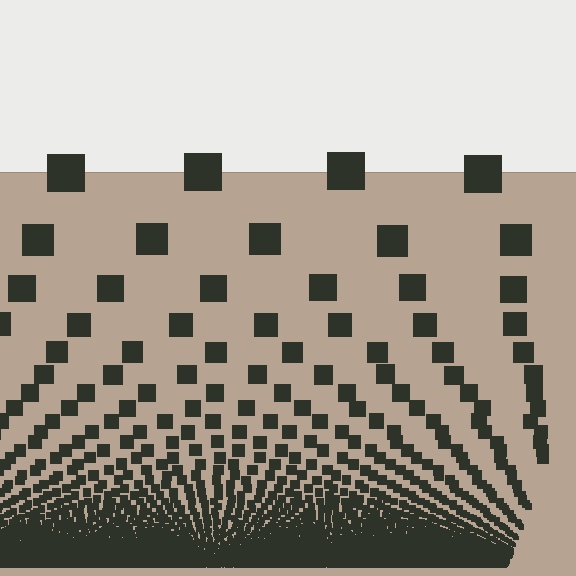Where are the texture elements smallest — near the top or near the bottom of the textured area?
Near the bottom.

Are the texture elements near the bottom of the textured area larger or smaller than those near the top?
Smaller. The gradient is inverted — elements near the bottom are smaller and denser.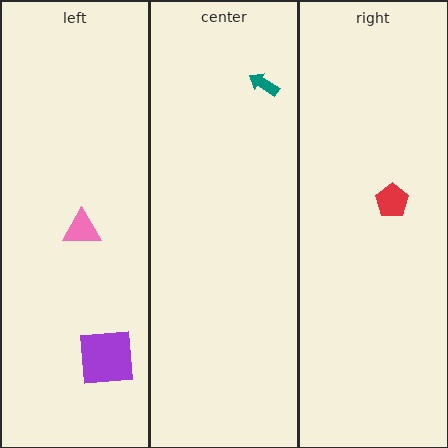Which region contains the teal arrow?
The center region.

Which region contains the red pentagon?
The right region.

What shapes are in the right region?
The red pentagon.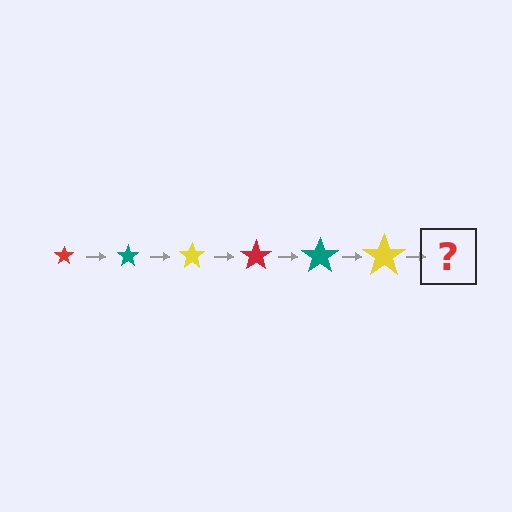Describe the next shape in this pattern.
It should be a red star, larger than the previous one.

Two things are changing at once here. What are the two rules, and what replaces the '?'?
The two rules are that the star grows larger each step and the color cycles through red, teal, and yellow. The '?' should be a red star, larger than the previous one.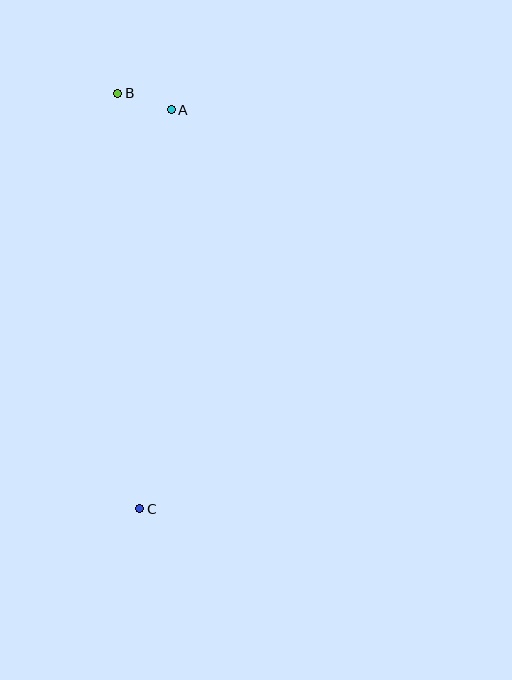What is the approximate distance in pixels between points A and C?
The distance between A and C is approximately 400 pixels.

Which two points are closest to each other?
Points A and B are closest to each other.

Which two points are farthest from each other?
Points B and C are farthest from each other.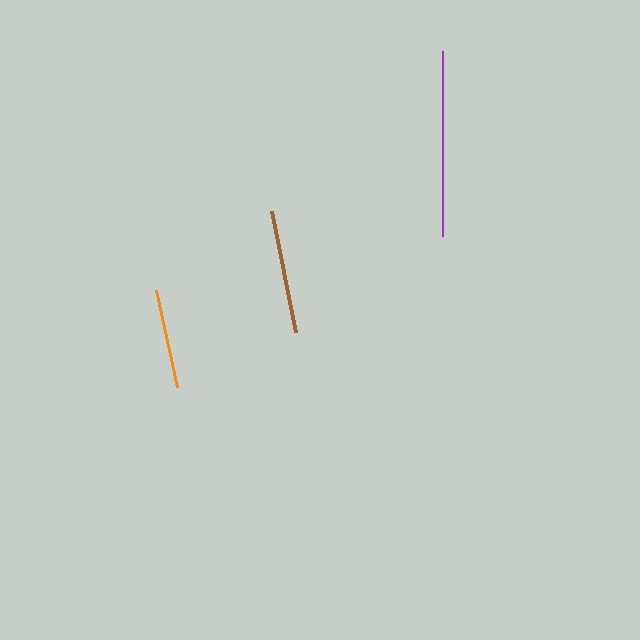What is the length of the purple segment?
The purple segment is approximately 185 pixels long.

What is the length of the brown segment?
The brown segment is approximately 124 pixels long.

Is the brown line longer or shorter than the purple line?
The purple line is longer than the brown line.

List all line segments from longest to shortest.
From longest to shortest: purple, brown, orange.